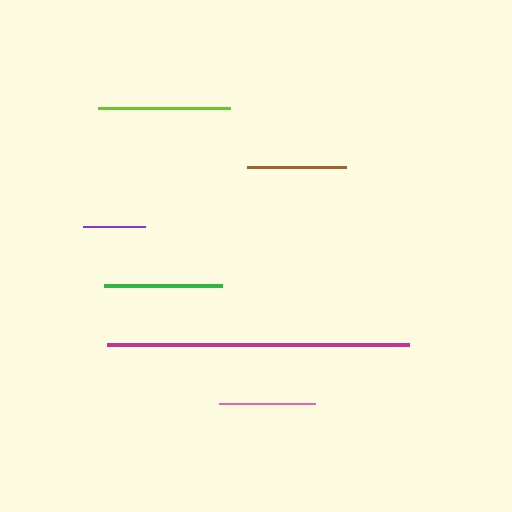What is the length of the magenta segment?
The magenta segment is approximately 302 pixels long.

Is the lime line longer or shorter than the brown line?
The lime line is longer than the brown line.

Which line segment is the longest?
The magenta line is the longest at approximately 302 pixels.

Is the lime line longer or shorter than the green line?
The lime line is longer than the green line.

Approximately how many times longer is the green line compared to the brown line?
The green line is approximately 1.2 times the length of the brown line.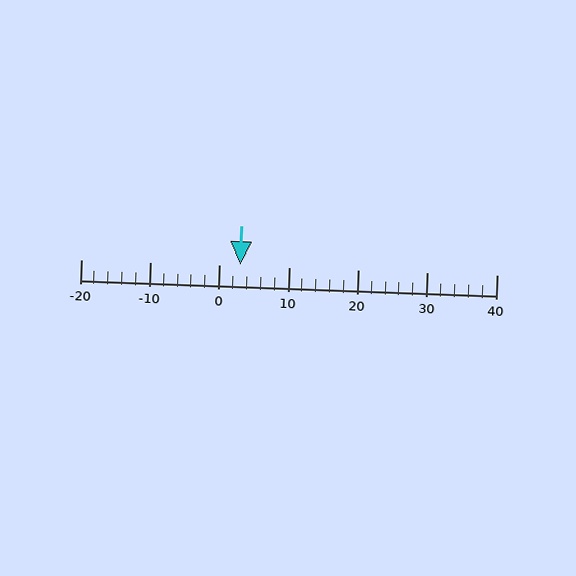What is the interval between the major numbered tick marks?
The major tick marks are spaced 10 units apart.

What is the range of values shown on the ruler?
The ruler shows values from -20 to 40.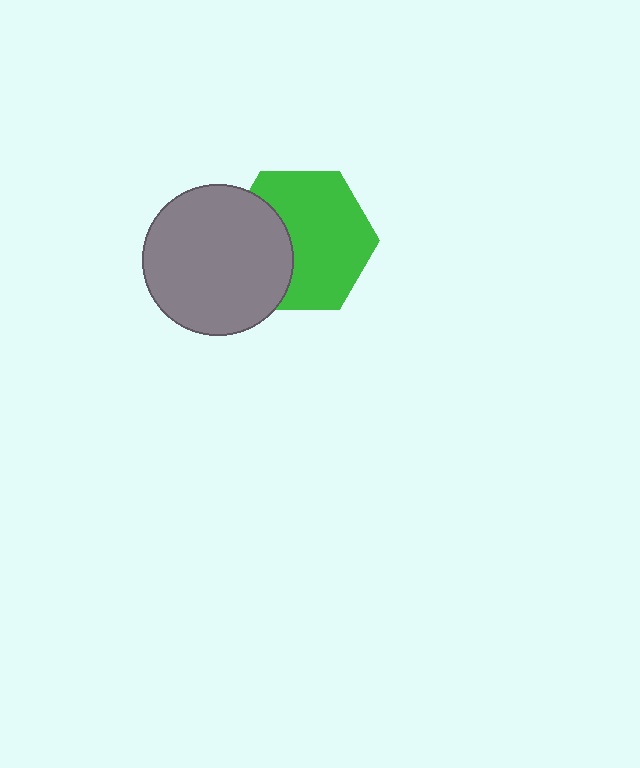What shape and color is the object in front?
The object in front is a gray circle.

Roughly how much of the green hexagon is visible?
Most of it is visible (roughly 67%).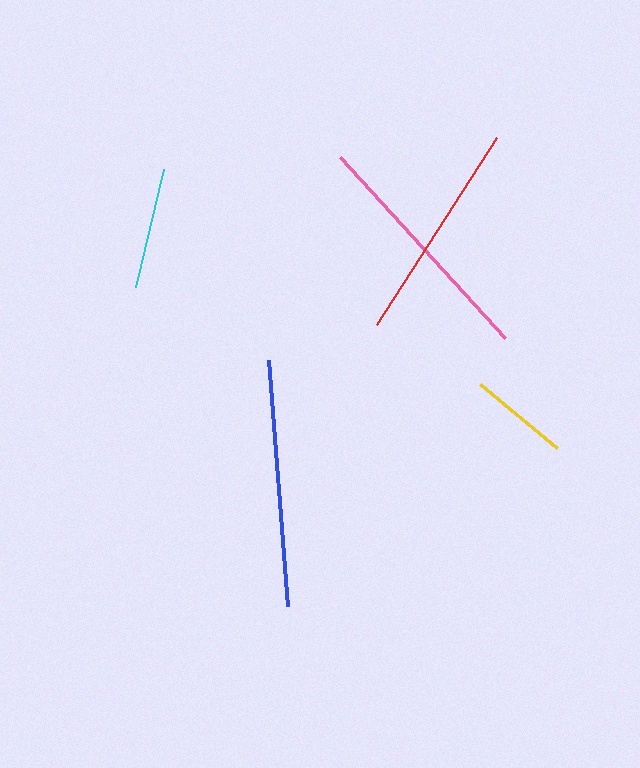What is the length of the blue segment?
The blue segment is approximately 247 pixels long.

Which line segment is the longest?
The blue line is the longest at approximately 247 pixels.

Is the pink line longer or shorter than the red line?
The pink line is longer than the red line.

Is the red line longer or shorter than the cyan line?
The red line is longer than the cyan line.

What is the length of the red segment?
The red segment is approximately 223 pixels long.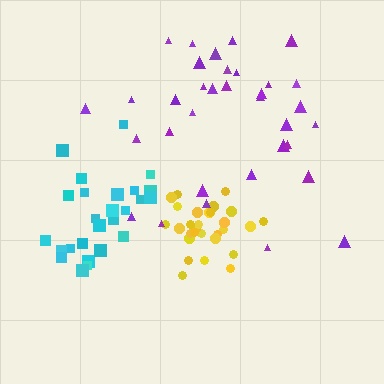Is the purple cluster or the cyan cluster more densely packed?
Cyan.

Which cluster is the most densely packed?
Yellow.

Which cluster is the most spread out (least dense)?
Purple.